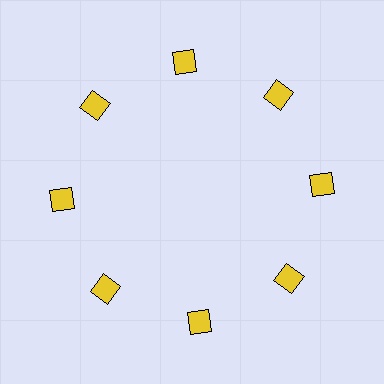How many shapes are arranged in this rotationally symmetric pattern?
There are 8 shapes, arranged in 8 groups of 1.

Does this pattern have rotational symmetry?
Yes, this pattern has 8-fold rotational symmetry. It looks the same after rotating 45 degrees around the center.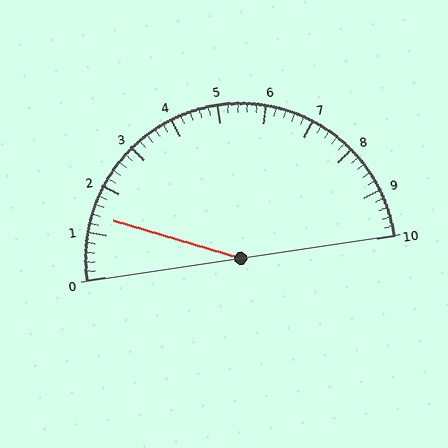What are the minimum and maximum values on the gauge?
The gauge ranges from 0 to 10.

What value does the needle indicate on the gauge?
The needle indicates approximately 1.4.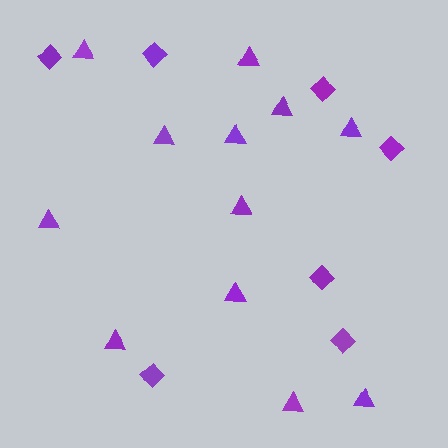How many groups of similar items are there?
There are 2 groups: one group of diamonds (7) and one group of triangles (12).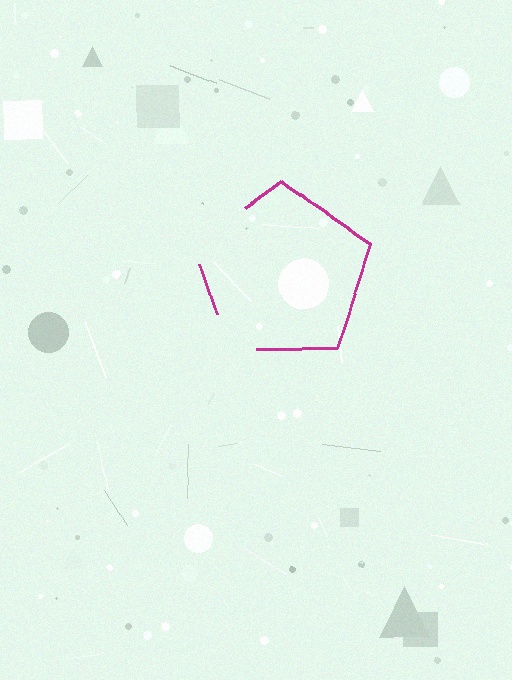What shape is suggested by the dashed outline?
The dashed outline suggests a pentagon.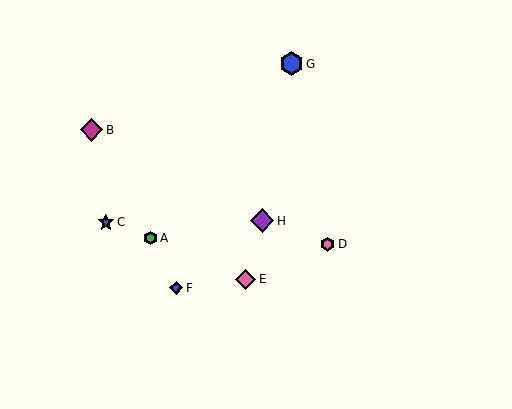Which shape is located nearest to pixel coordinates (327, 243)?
The pink hexagon (labeled D) at (328, 244) is nearest to that location.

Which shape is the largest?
The blue hexagon (labeled G) is the largest.